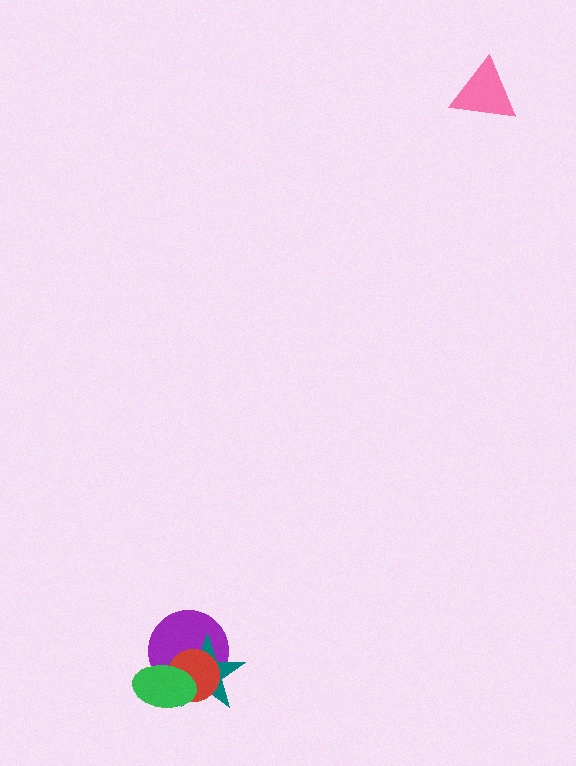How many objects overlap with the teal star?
3 objects overlap with the teal star.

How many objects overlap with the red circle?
3 objects overlap with the red circle.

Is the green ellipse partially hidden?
No, no other shape covers it.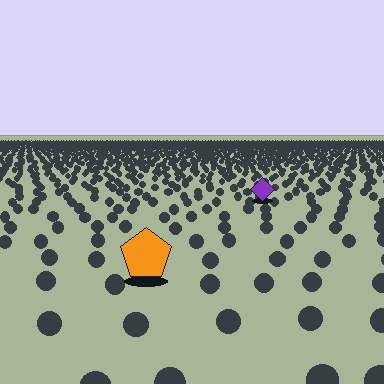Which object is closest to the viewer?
The orange pentagon is closest. The texture marks near it are larger and more spread out.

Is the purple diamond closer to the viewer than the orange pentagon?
No. The orange pentagon is closer — you can tell from the texture gradient: the ground texture is coarser near it.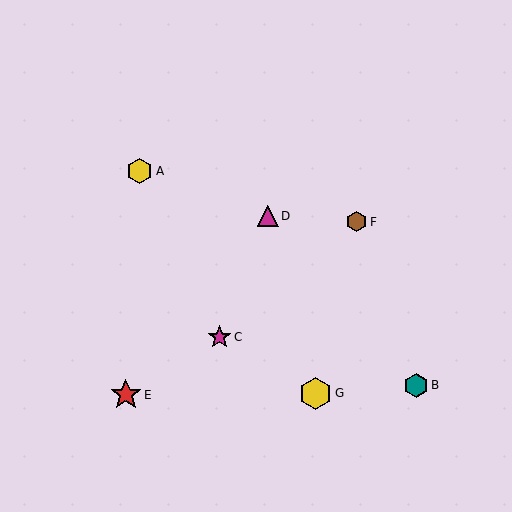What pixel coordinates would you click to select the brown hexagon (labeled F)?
Click at (356, 222) to select the brown hexagon F.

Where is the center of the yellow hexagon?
The center of the yellow hexagon is at (140, 171).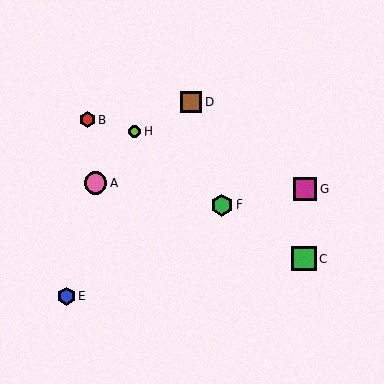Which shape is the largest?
The green square (labeled C) is the largest.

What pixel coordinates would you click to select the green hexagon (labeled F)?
Click at (222, 205) to select the green hexagon F.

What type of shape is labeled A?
Shape A is a pink circle.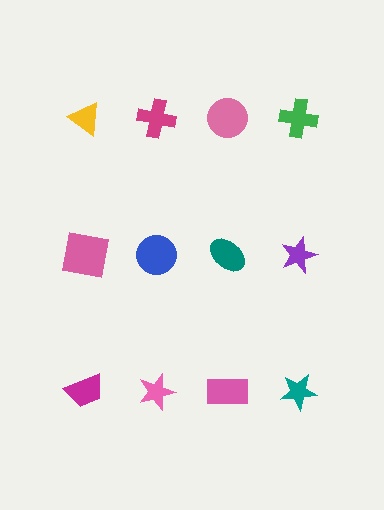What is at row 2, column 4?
A purple star.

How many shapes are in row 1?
4 shapes.